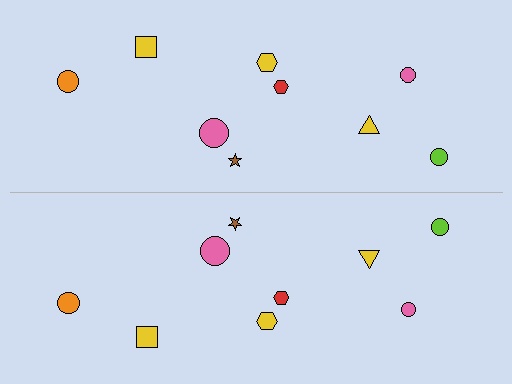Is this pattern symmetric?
Yes, this pattern has bilateral (reflection) symmetry.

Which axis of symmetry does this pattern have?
The pattern has a horizontal axis of symmetry running through the center of the image.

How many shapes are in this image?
There are 18 shapes in this image.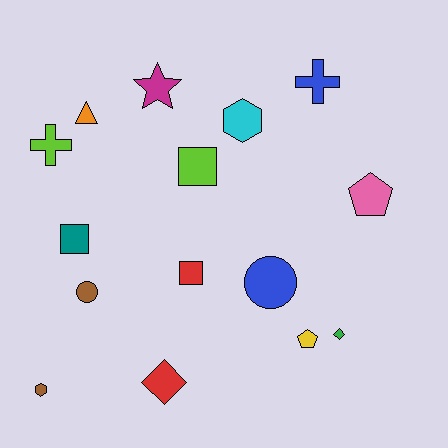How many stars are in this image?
There is 1 star.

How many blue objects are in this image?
There are 2 blue objects.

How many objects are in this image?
There are 15 objects.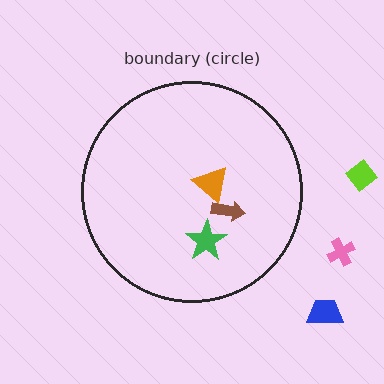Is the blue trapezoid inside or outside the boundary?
Outside.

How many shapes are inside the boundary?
3 inside, 3 outside.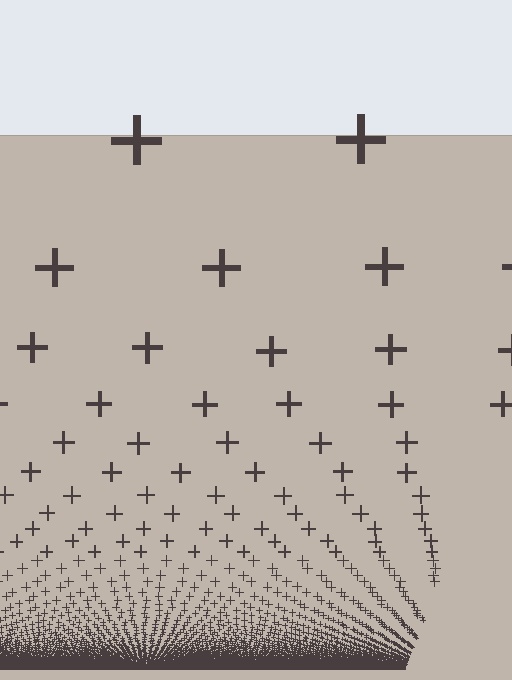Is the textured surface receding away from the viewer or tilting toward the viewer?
The surface appears to tilt toward the viewer. Texture elements get larger and sparser toward the top.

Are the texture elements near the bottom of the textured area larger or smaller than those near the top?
Smaller. The gradient is inverted — elements near the bottom are smaller and denser.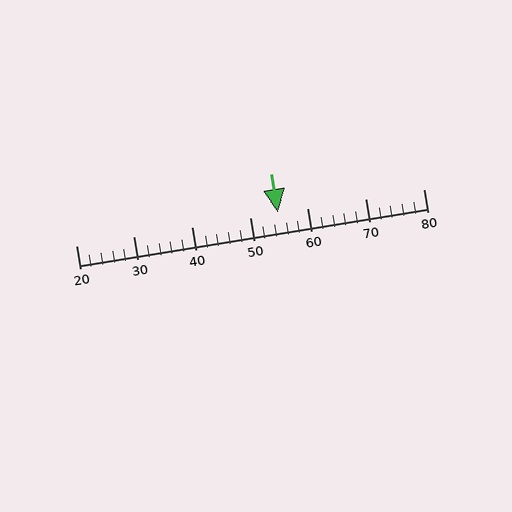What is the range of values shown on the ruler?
The ruler shows values from 20 to 80.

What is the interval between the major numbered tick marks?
The major tick marks are spaced 10 units apart.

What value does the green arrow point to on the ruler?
The green arrow points to approximately 55.